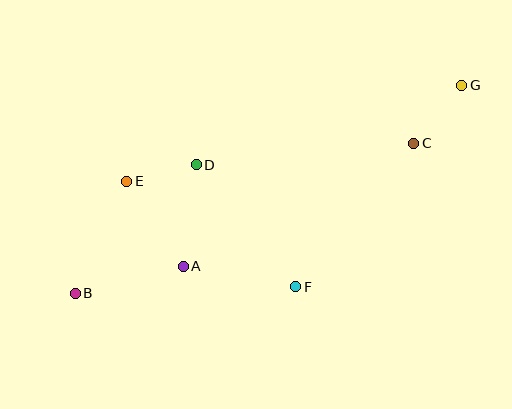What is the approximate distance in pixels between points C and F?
The distance between C and F is approximately 186 pixels.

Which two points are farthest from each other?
Points B and G are farthest from each other.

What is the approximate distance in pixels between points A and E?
The distance between A and E is approximately 102 pixels.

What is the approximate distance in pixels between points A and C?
The distance between A and C is approximately 261 pixels.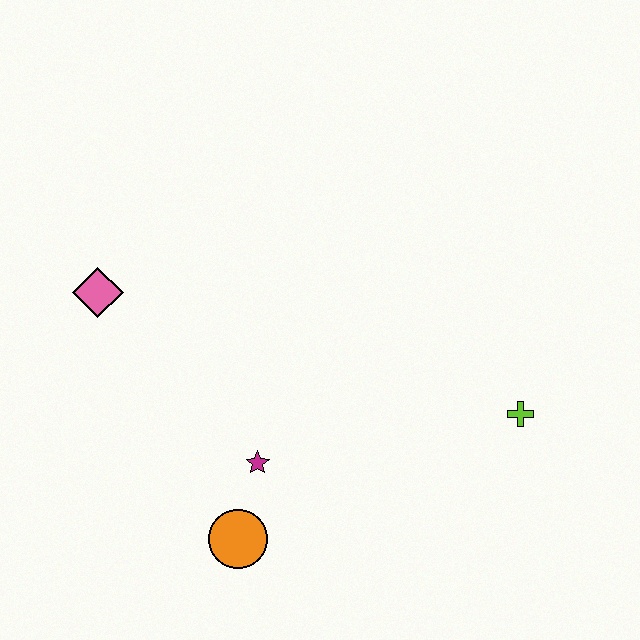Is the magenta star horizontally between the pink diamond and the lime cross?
Yes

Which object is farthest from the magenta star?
The lime cross is farthest from the magenta star.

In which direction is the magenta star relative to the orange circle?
The magenta star is above the orange circle.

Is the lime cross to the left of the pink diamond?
No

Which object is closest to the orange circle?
The magenta star is closest to the orange circle.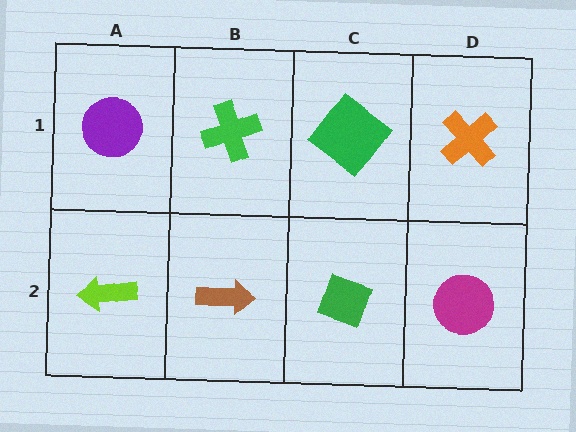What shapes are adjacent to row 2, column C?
A green diamond (row 1, column C), a brown arrow (row 2, column B), a magenta circle (row 2, column D).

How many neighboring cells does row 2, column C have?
3.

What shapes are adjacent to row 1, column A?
A lime arrow (row 2, column A), a green cross (row 1, column B).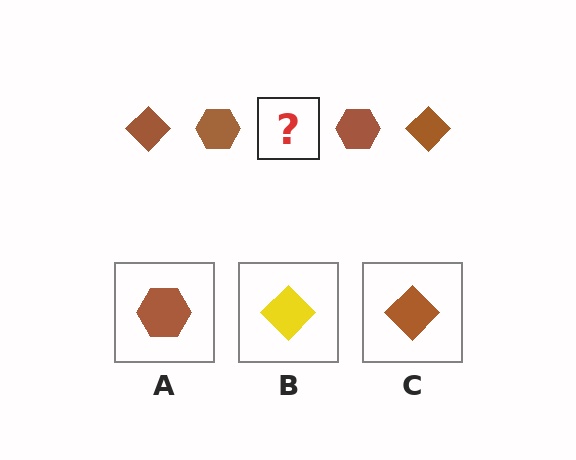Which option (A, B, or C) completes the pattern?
C.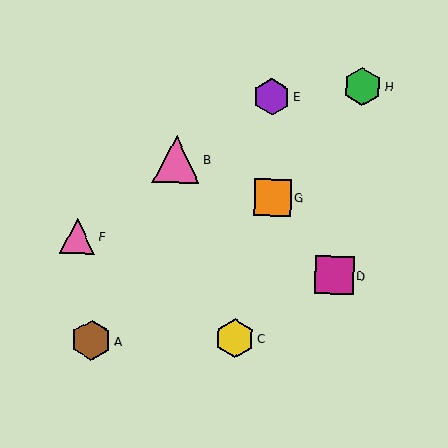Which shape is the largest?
The pink triangle (labeled B) is the largest.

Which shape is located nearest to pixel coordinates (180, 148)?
The pink triangle (labeled B) at (176, 160) is nearest to that location.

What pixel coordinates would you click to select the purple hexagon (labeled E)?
Click at (271, 97) to select the purple hexagon E.